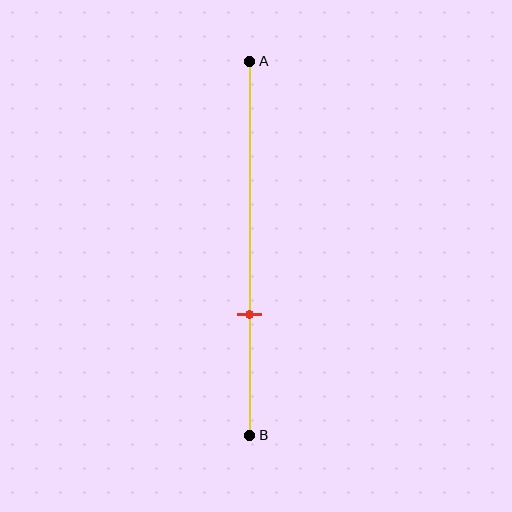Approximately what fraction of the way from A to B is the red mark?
The red mark is approximately 70% of the way from A to B.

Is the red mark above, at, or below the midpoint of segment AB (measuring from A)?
The red mark is below the midpoint of segment AB.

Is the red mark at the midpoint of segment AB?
No, the mark is at about 70% from A, not at the 50% midpoint.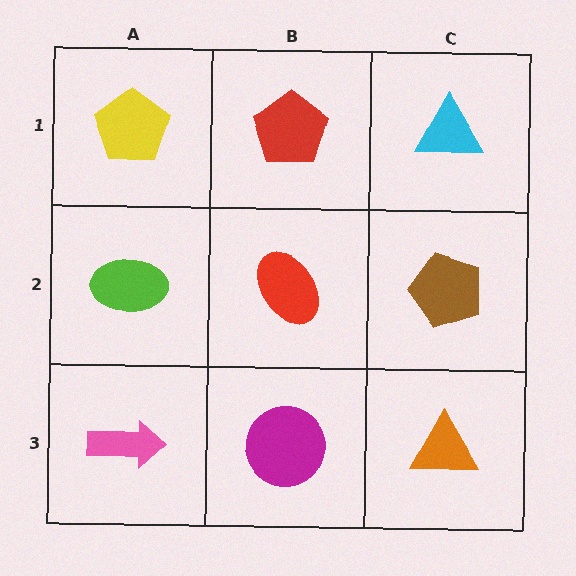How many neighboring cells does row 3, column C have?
2.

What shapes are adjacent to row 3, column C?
A brown pentagon (row 2, column C), a magenta circle (row 3, column B).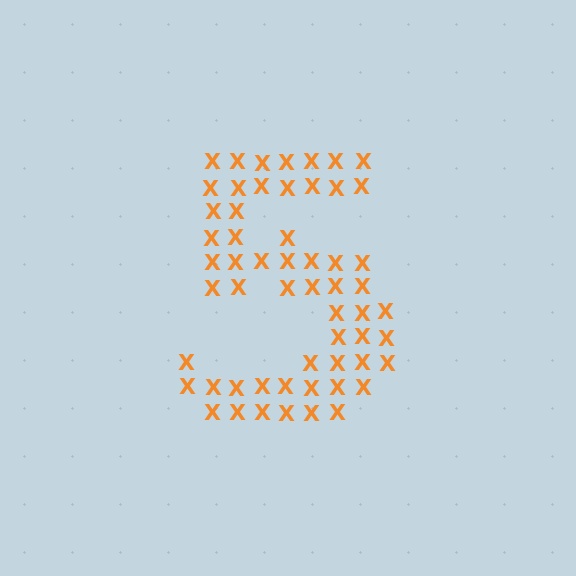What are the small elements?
The small elements are letter X's.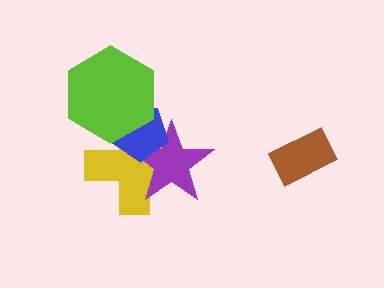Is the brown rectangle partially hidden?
No, no other shape covers it.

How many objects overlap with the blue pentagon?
3 objects overlap with the blue pentagon.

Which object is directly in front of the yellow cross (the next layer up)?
The purple star is directly in front of the yellow cross.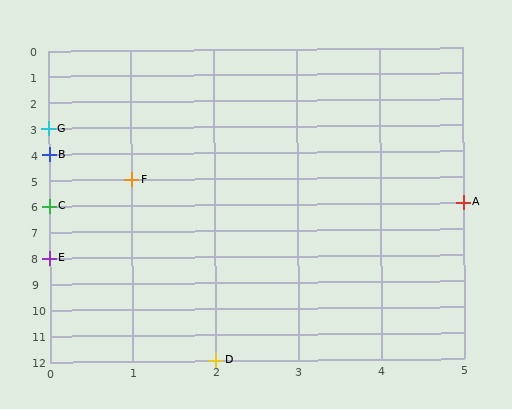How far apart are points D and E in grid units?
Points D and E are 2 columns and 4 rows apart (about 4.5 grid units diagonally).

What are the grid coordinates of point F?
Point F is at grid coordinates (1, 5).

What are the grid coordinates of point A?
Point A is at grid coordinates (5, 6).